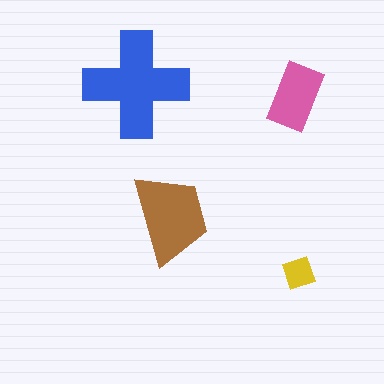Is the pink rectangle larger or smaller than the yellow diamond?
Larger.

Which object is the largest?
The blue cross.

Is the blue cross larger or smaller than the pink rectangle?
Larger.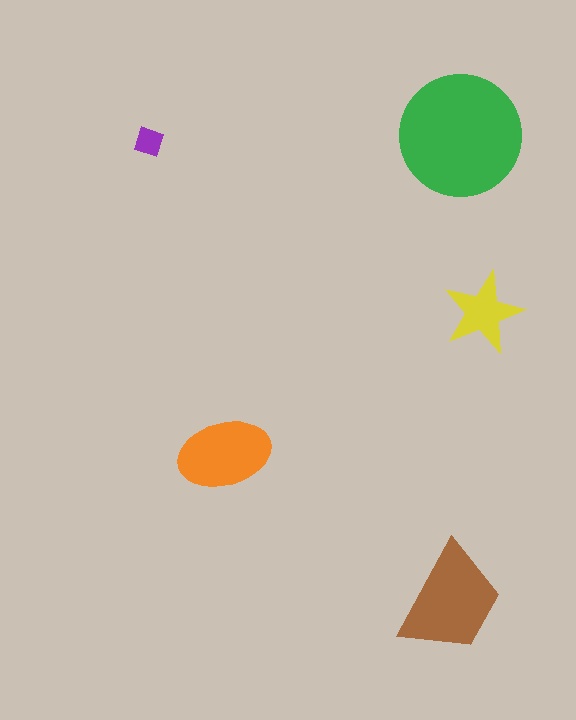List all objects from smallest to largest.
The purple diamond, the yellow star, the orange ellipse, the brown trapezoid, the green circle.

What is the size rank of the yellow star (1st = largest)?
4th.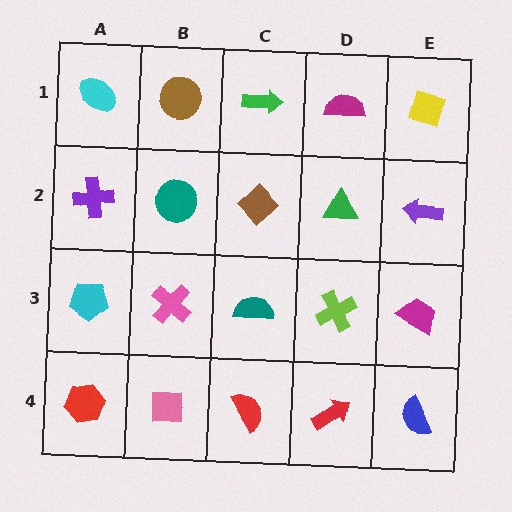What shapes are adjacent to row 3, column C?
A brown diamond (row 2, column C), a red semicircle (row 4, column C), a pink cross (row 3, column B), a lime cross (row 3, column D).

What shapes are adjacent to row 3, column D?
A green triangle (row 2, column D), a red arrow (row 4, column D), a teal semicircle (row 3, column C), a magenta trapezoid (row 3, column E).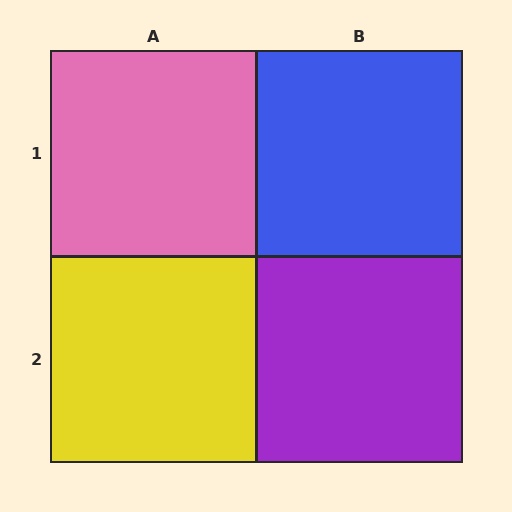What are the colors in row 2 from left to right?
Yellow, purple.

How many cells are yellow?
1 cell is yellow.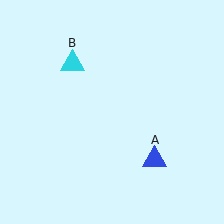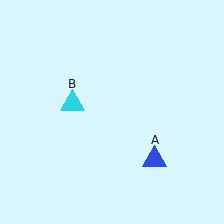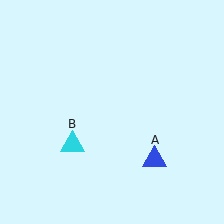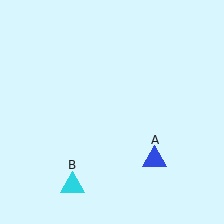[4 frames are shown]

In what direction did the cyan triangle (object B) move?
The cyan triangle (object B) moved down.